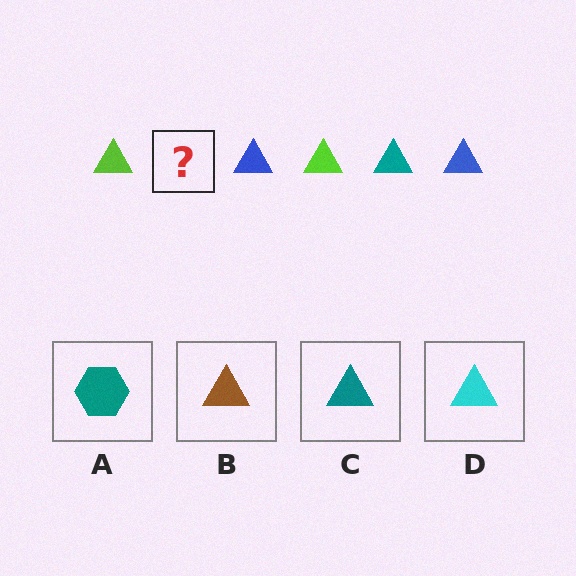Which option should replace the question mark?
Option C.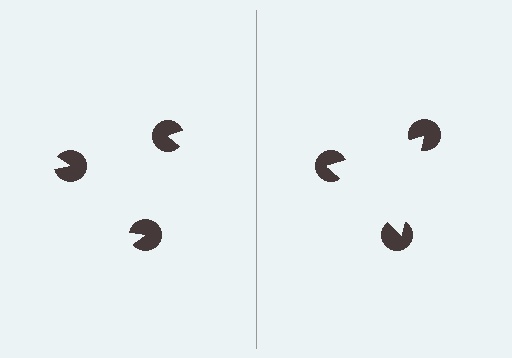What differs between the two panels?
The pac-man discs are positioned identically on both sides; only the wedge orientations differ. On the right they align to a triangle; on the left they are misaligned.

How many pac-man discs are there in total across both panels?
6 — 3 on each side.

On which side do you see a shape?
An illusory triangle appears on the right side. On the left side the wedge cuts are rotated, so no coherent shape forms.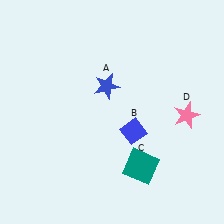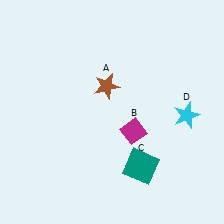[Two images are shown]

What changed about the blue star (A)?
In Image 1, A is blue. In Image 2, it changed to brown.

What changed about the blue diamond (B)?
In Image 1, B is blue. In Image 2, it changed to magenta.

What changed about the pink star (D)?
In Image 1, D is pink. In Image 2, it changed to cyan.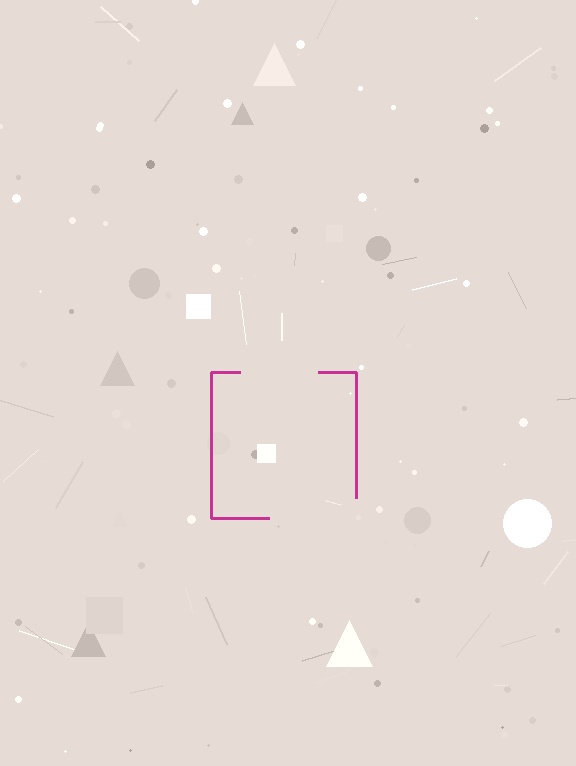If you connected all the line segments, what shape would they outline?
They would outline a square.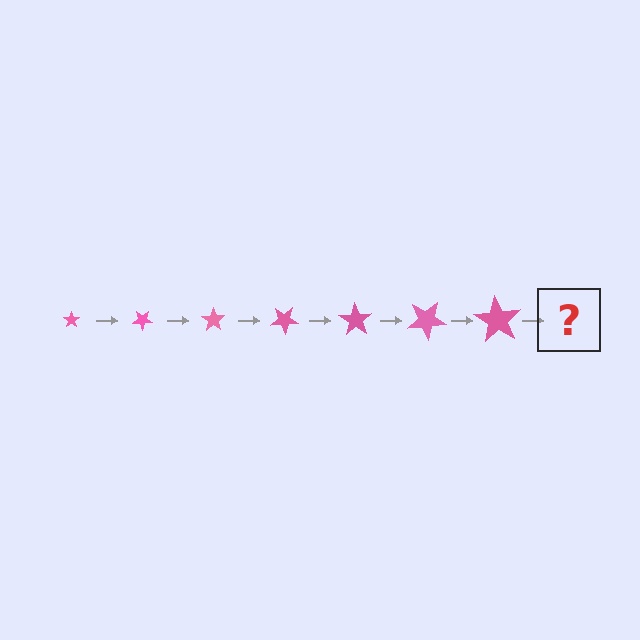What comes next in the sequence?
The next element should be a star, larger than the previous one and rotated 245 degrees from the start.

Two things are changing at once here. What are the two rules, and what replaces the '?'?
The two rules are that the star grows larger each step and it rotates 35 degrees each step. The '?' should be a star, larger than the previous one and rotated 245 degrees from the start.